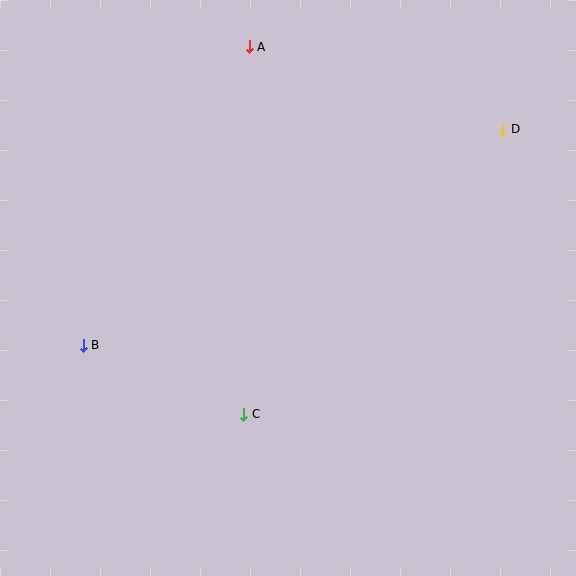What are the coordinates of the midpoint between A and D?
The midpoint between A and D is at (376, 88).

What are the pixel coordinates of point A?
Point A is at (249, 47).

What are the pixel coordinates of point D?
Point D is at (503, 129).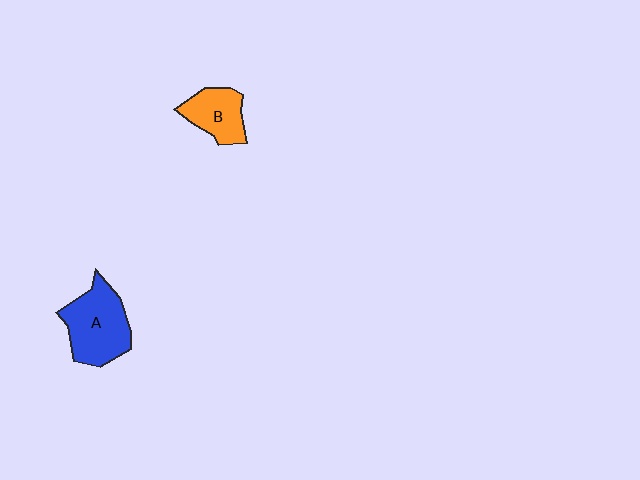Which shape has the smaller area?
Shape B (orange).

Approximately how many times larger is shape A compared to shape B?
Approximately 1.6 times.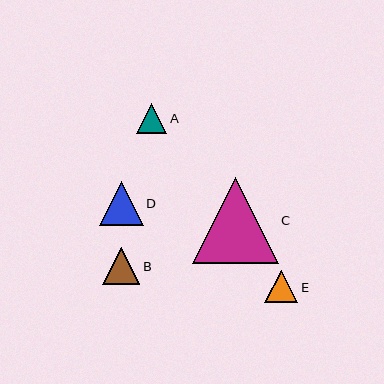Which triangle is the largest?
Triangle C is the largest with a size of approximately 86 pixels.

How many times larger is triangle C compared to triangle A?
Triangle C is approximately 2.9 times the size of triangle A.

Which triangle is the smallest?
Triangle A is the smallest with a size of approximately 30 pixels.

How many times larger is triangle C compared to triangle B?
Triangle C is approximately 2.3 times the size of triangle B.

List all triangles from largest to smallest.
From largest to smallest: C, D, B, E, A.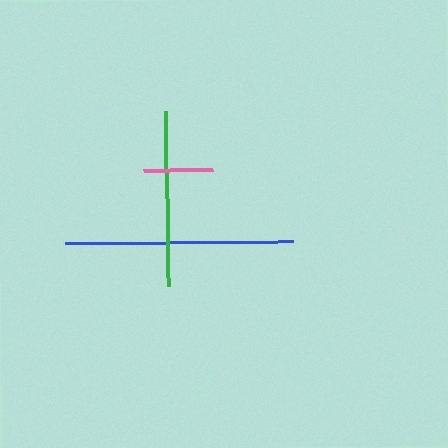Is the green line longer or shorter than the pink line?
The green line is longer than the pink line.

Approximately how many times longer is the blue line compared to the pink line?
The blue line is approximately 3.3 times the length of the pink line.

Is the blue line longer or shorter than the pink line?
The blue line is longer than the pink line.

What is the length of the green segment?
The green segment is approximately 174 pixels long.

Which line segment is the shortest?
The pink line is the shortest at approximately 69 pixels.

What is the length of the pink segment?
The pink segment is approximately 69 pixels long.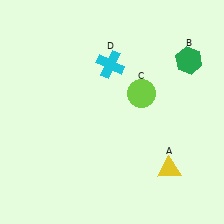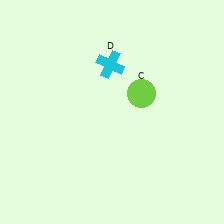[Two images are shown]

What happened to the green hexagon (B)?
The green hexagon (B) was removed in Image 2. It was in the top-right area of Image 1.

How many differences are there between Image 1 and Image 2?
There are 2 differences between the two images.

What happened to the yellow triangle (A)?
The yellow triangle (A) was removed in Image 2. It was in the bottom-right area of Image 1.